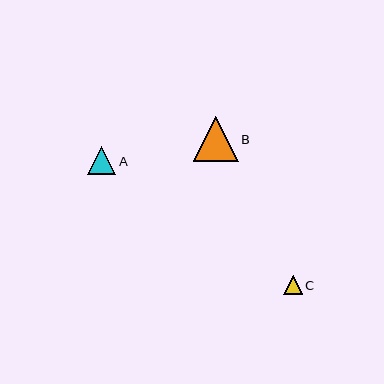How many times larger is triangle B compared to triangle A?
Triangle B is approximately 1.6 times the size of triangle A.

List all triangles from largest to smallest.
From largest to smallest: B, A, C.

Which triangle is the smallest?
Triangle C is the smallest with a size of approximately 19 pixels.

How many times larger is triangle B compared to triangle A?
Triangle B is approximately 1.6 times the size of triangle A.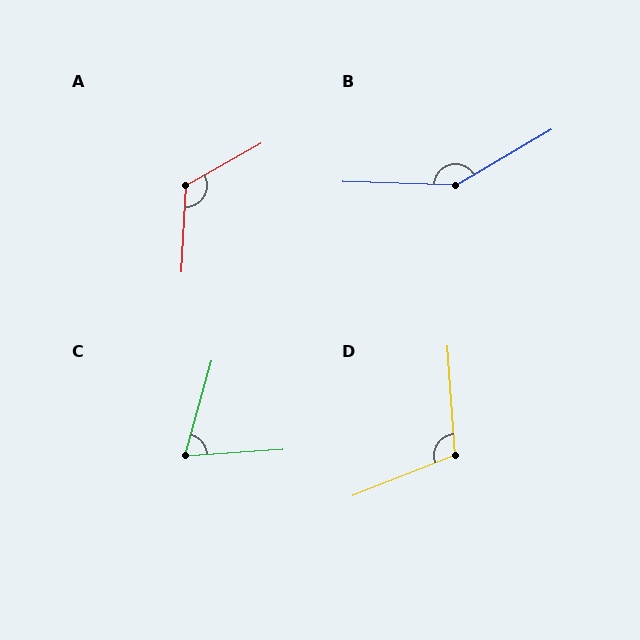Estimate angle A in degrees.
Approximately 123 degrees.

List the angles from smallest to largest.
C (70°), D (108°), A (123°), B (148°).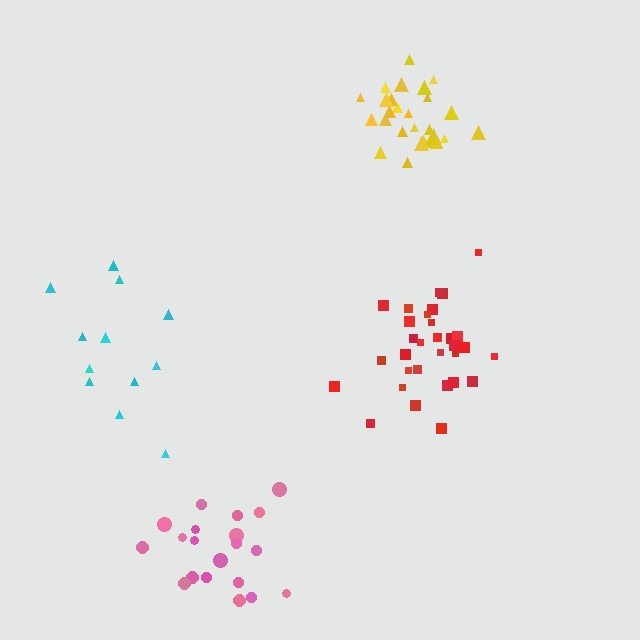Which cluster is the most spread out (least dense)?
Cyan.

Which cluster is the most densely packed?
Yellow.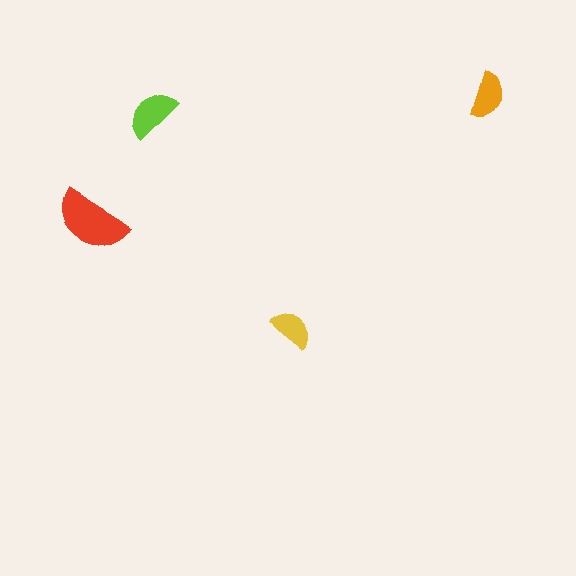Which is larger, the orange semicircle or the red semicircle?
The red one.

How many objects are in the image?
There are 4 objects in the image.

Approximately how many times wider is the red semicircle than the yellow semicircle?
About 1.5 times wider.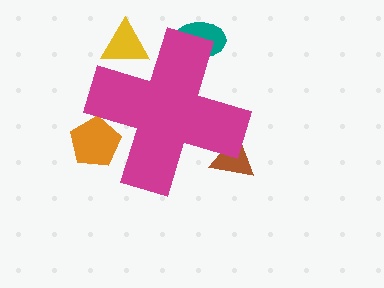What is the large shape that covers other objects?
A magenta cross.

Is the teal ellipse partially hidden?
Yes, the teal ellipse is partially hidden behind the magenta cross.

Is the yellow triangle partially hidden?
Yes, the yellow triangle is partially hidden behind the magenta cross.